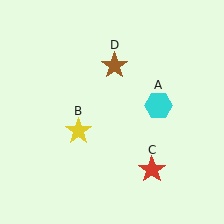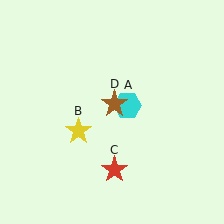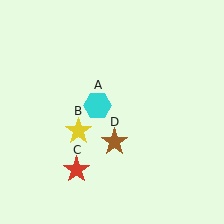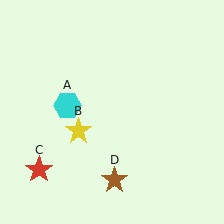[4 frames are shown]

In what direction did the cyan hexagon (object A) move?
The cyan hexagon (object A) moved left.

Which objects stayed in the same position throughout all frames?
Yellow star (object B) remained stationary.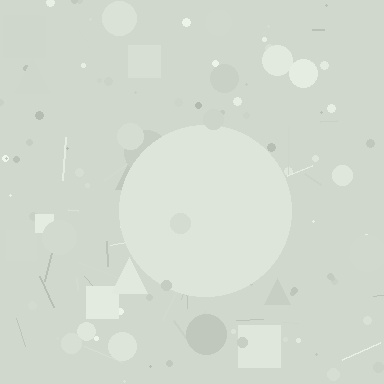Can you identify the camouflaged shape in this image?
The camouflaged shape is a circle.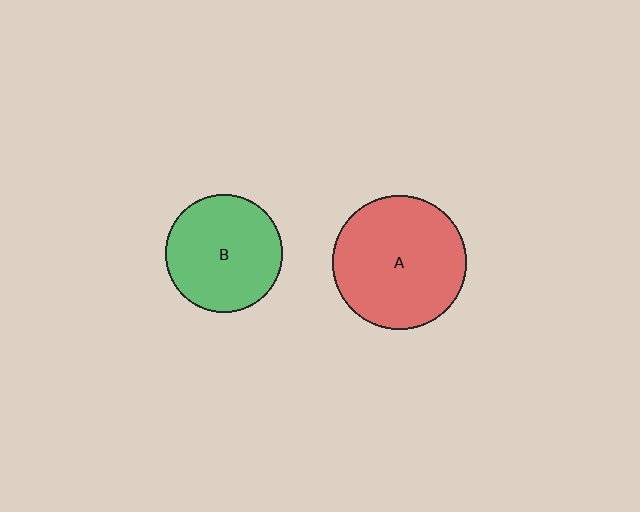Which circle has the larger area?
Circle A (red).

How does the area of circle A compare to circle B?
Approximately 1.3 times.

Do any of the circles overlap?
No, none of the circles overlap.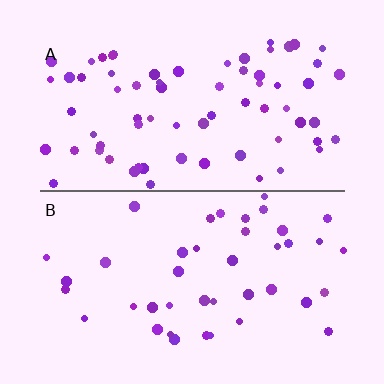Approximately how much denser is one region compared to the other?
Approximately 1.7× — region A over region B.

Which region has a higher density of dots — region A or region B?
A (the top).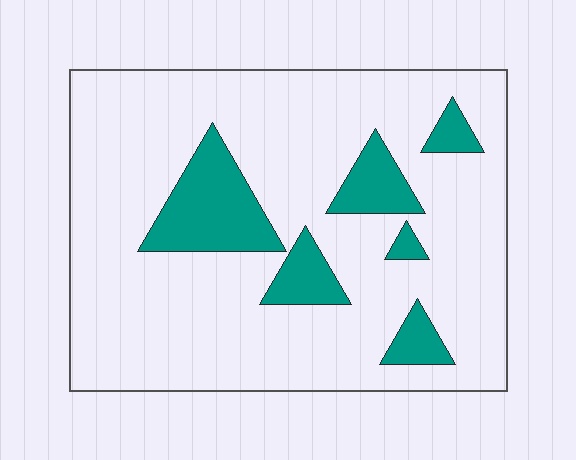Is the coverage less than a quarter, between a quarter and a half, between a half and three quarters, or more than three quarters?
Less than a quarter.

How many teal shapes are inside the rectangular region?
6.